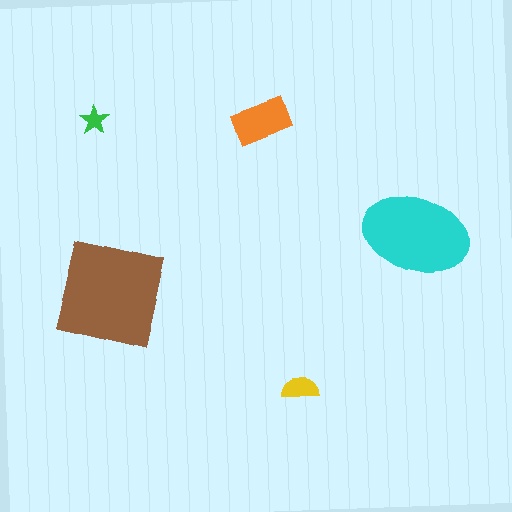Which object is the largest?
The brown square.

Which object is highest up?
The green star is topmost.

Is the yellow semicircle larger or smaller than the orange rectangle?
Smaller.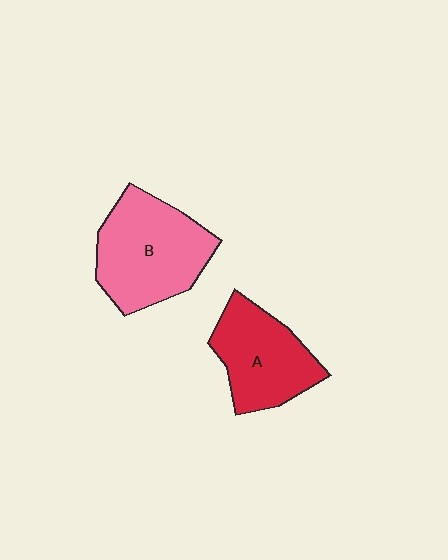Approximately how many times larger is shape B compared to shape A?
Approximately 1.3 times.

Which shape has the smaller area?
Shape A (red).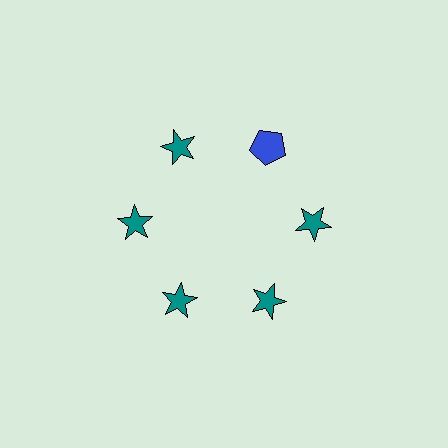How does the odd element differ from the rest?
It differs in both color (blue instead of teal) and shape (pentagon instead of star).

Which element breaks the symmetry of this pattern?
The blue pentagon at roughly the 1 o'clock position breaks the symmetry. All other shapes are teal stars.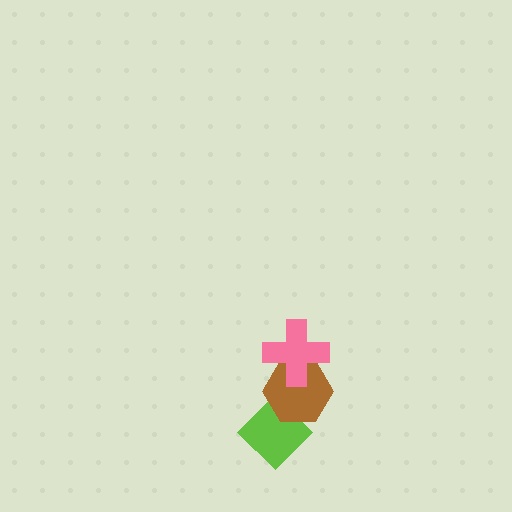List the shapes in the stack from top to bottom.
From top to bottom: the pink cross, the brown hexagon, the lime diamond.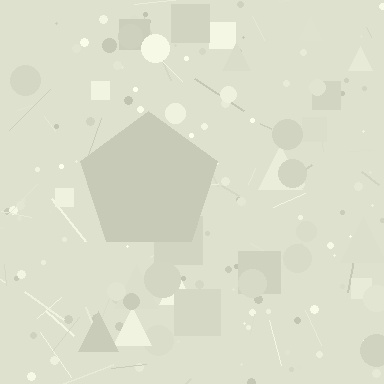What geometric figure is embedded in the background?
A pentagon is embedded in the background.